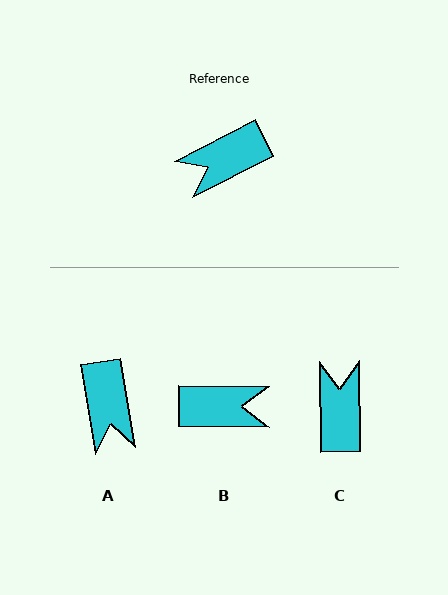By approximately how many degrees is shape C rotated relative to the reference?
Approximately 117 degrees clockwise.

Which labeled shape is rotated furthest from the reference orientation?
B, about 152 degrees away.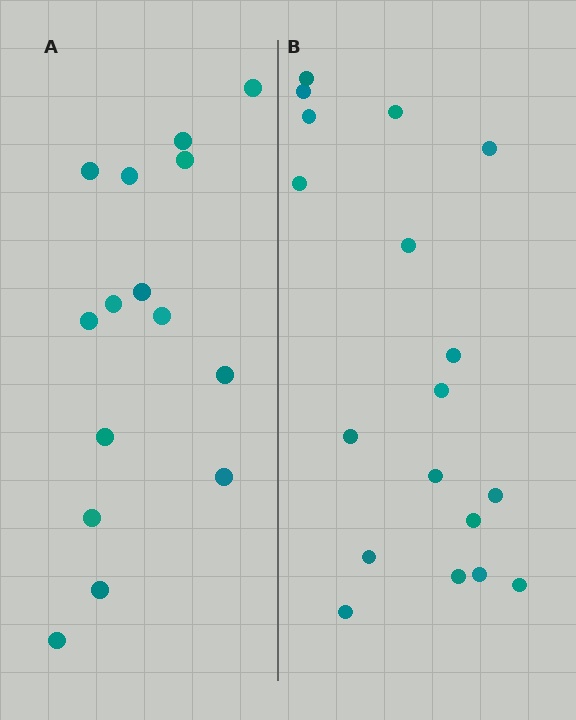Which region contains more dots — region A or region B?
Region B (the right region) has more dots.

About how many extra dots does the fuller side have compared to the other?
Region B has just a few more — roughly 2 or 3 more dots than region A.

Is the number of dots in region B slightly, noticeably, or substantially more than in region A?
Region B has only slightly more — the two regions are fairly close. The ratio is roughly 1.2 to 1.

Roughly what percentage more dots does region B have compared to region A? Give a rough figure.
About 20% more.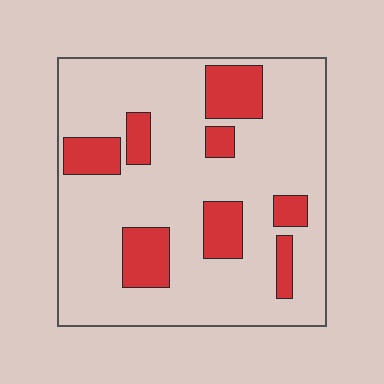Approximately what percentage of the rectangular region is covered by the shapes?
Approximately 20%.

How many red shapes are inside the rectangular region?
8.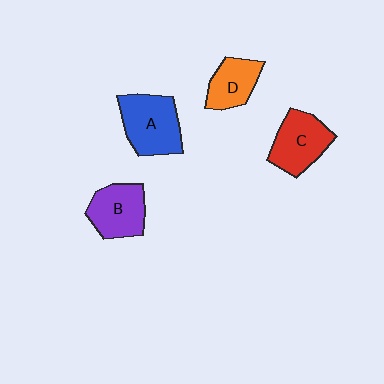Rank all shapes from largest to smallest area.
From largest to smallest: A (blue), C (red), B (purple), D (orange).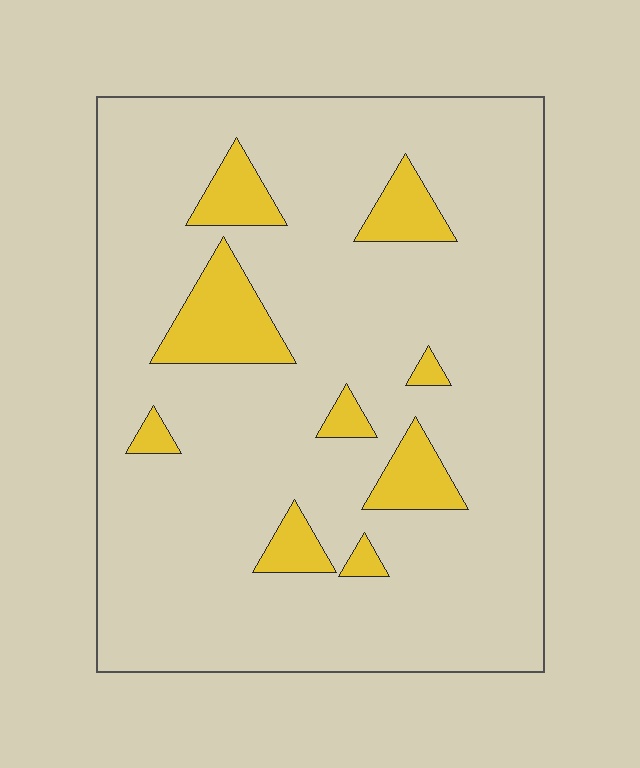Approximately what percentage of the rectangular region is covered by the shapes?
Approximately 15%.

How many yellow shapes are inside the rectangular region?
9.